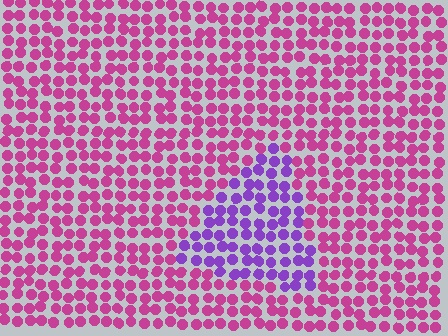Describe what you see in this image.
The image is filled with small magenta elements in a uniform arrangement. A triangle-shaped region is visible where the elements are tinted to a slightly different hue, forming a subtle color boundary.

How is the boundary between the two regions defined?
The boundary is defined purely by a slight shift in hue (about 48 degrees). Spacing, size, and orientation are identical on both sides.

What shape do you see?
I see a triangle.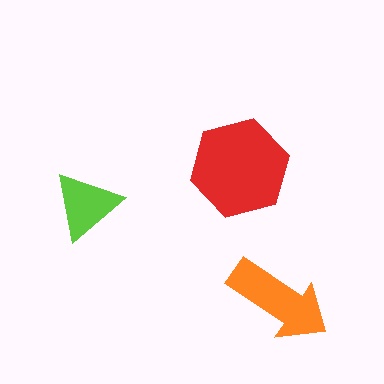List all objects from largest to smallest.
The red hexagon, the orange arrow, the lime triangle.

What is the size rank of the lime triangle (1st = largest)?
3rd.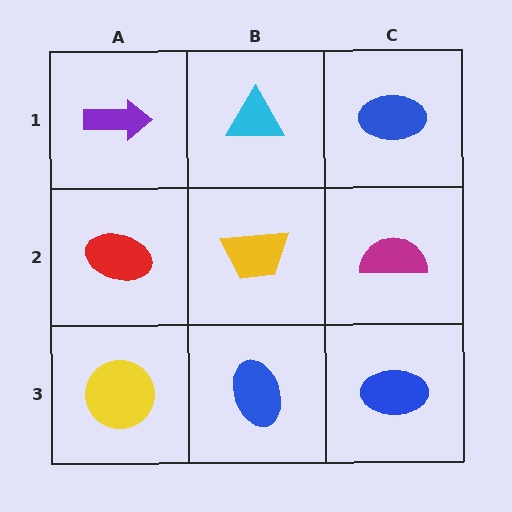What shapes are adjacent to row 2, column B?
A cyan triangle (row 1, column B), a blue ellipse (row 3, column B), a red ellipse (row 2, column A), a magenta semicircle (row 2, column C).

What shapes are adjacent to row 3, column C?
A magenta semicircle (row 2, column C), a blue ellipse (row 3, column B).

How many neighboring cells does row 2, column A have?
3.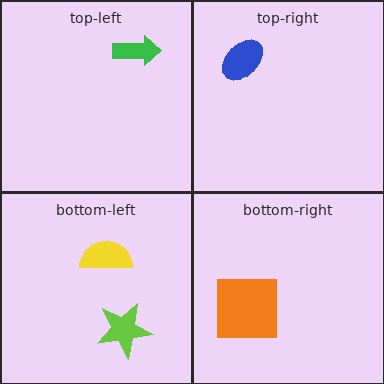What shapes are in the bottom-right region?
The orange square.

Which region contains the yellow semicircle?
The bottom-left region.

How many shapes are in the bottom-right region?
1.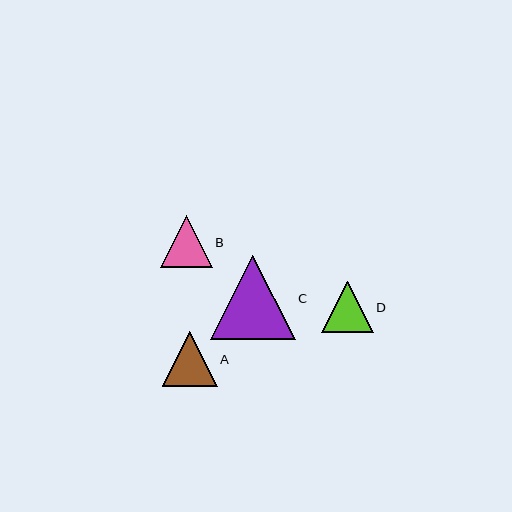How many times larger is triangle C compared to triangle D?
Triangle C is approximately 1.6 times the size of triangle D.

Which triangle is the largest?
Triangle C is the largest with a size of approximately 85 pixels.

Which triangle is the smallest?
Triangle D is the smallest with a size of approximately 52 pixels.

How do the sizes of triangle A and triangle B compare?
Triangle A and triangle B are approximately the same size.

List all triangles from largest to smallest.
From largest to smallest: C, A, B, D.